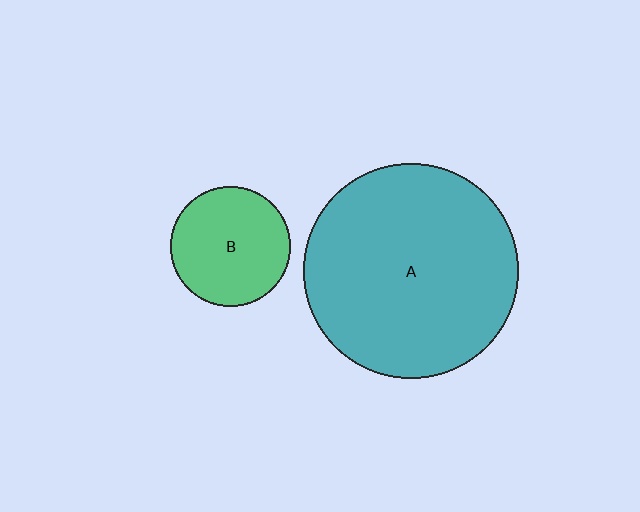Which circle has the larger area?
Circle A (teal).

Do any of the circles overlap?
No, none of the circles overlap.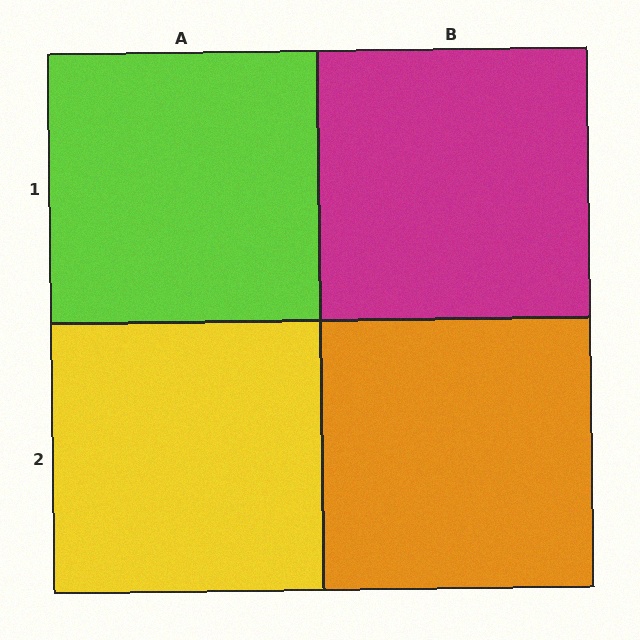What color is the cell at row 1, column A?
Lime.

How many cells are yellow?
1 cell is yellow.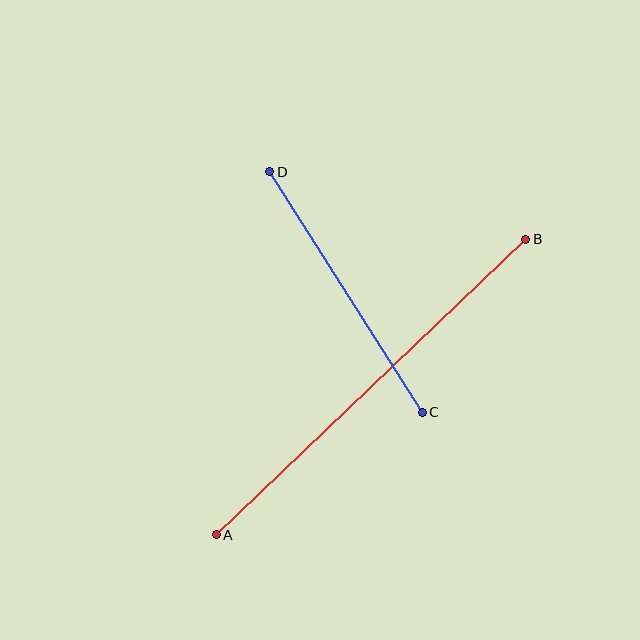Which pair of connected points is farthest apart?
Points A and B are farthest apart.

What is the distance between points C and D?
The distance is approximately 285 pixels.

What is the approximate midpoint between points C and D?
The midpoint is at approximately (346, 292) pixels.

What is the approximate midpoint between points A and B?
The midpoint is at approximately (371, 387) pixels.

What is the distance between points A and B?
The distance is approximately 427 pixels.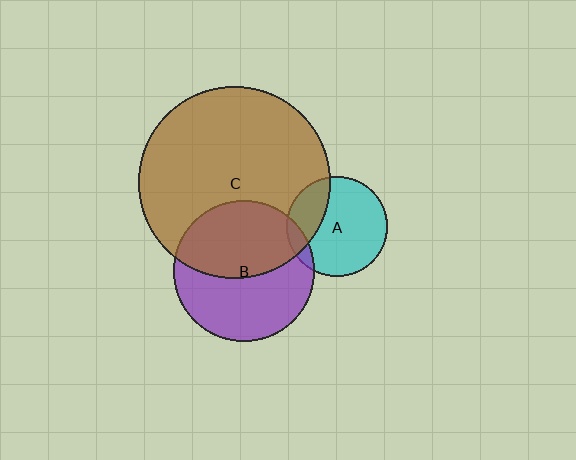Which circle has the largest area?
Circle C (brown).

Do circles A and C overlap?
Yes.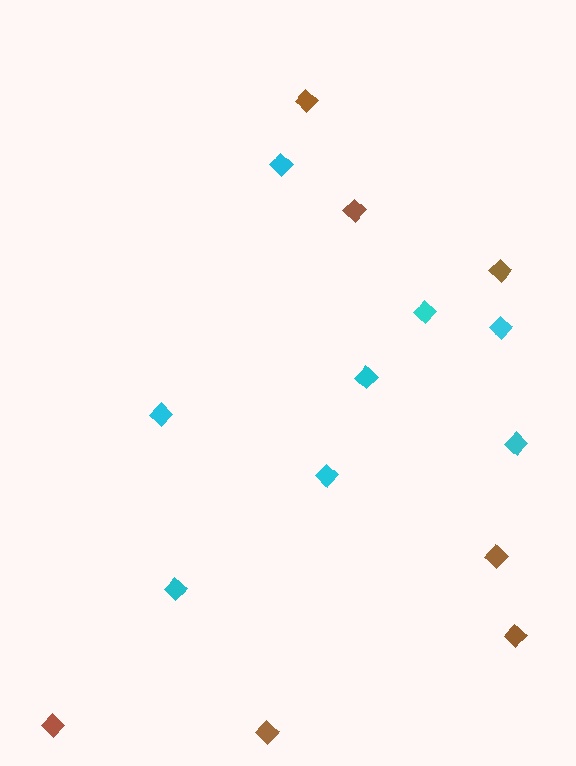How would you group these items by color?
There are 2 groups: one group of cyan diamonds (8) and one group of brown diamonds (7).